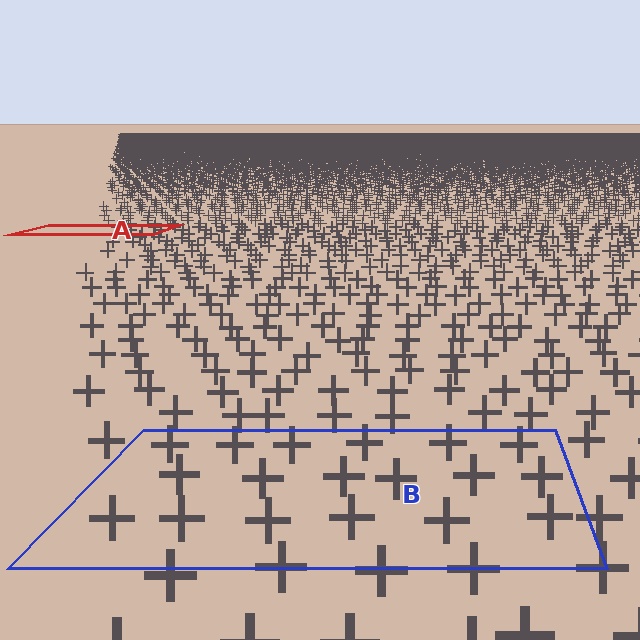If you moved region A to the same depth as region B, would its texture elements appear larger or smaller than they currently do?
They would appear larger. At a closer depth, the same texture elements are projected at a bigger on-screen size.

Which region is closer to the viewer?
Region B is closer. The texture elements there are larger and more spread out.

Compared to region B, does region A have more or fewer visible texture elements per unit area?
Region A has more texture elements per unit area — they are packed more densely because it is farther away.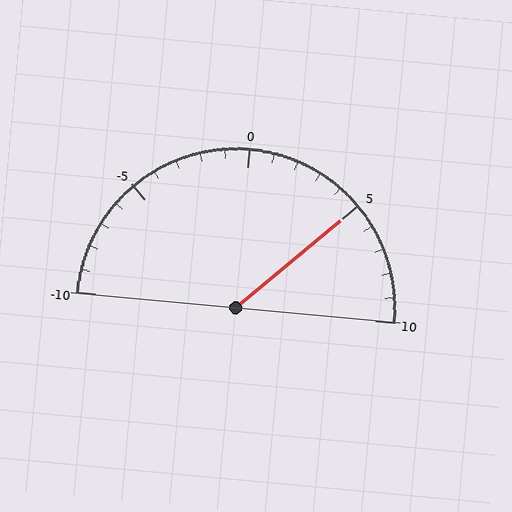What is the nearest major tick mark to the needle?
The nearest major tick mark is 5.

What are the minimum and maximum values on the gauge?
The gauge ranges from -10 to 10.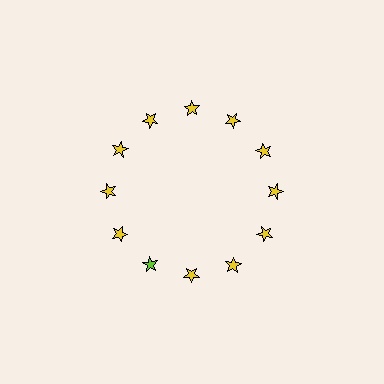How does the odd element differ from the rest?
It has a different color: lime instead of yellow.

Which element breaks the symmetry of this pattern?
The lime star at roughly the 7 o'clock position breaks the symmetry. All other shapes are yellow stars.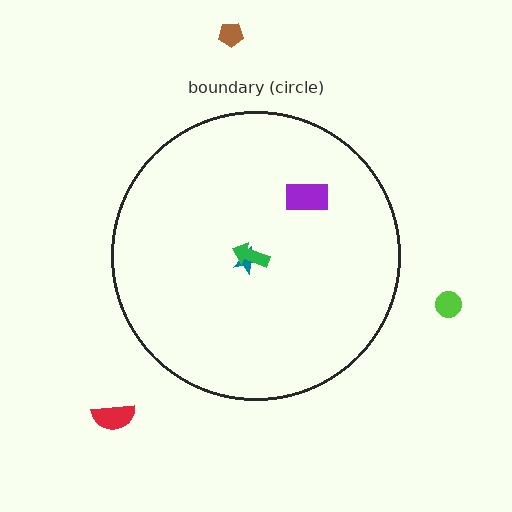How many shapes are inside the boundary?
3 inside, 3 outside.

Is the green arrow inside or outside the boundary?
Inside.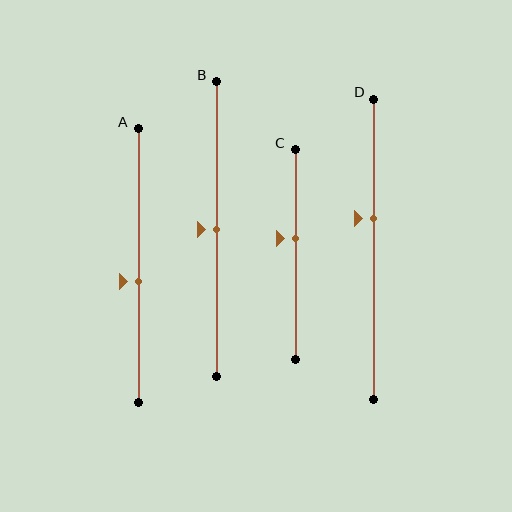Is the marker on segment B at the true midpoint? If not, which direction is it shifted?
Yes, the marker on segment B is at the true midpoint.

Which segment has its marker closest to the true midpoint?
Segment B has its marker closest to the true midpoint.